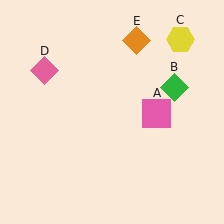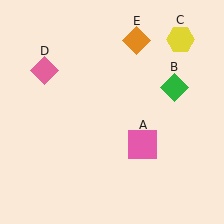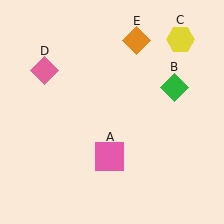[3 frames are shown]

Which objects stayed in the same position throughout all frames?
Green diamond (object B) and yellow hexagon (object C) and pink diamond (object D) and orange diamond (object E) remained stationary.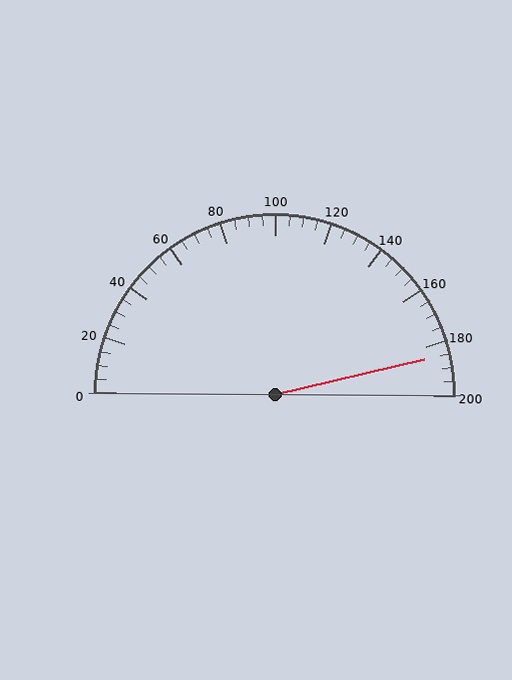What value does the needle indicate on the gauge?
The needle indicates approximately 185.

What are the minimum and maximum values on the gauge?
The gauge ranges from 0 to 200.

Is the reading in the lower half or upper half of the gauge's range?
The reading is in the upper half of the range (0 to 200).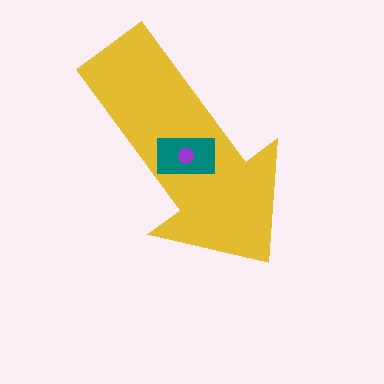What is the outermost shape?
The yellow arrow.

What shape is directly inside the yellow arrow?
The teal rectangle.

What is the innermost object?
The purple circle.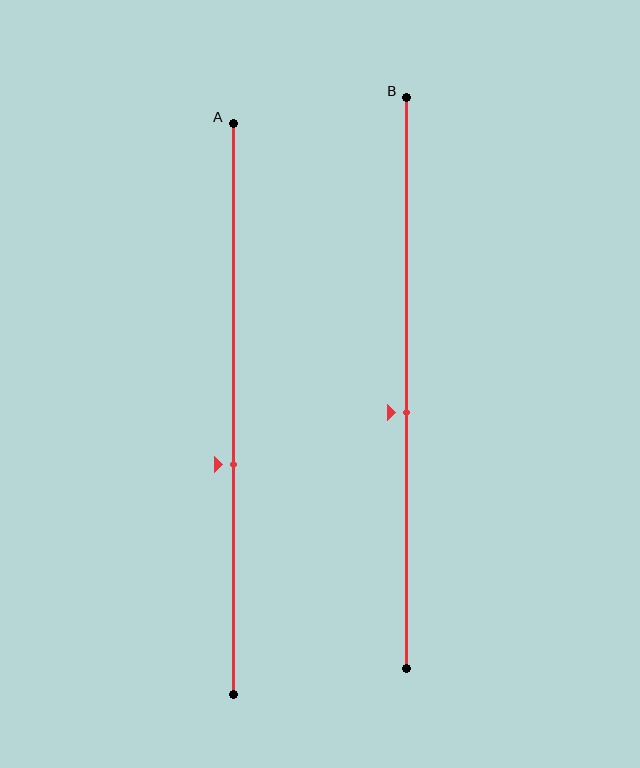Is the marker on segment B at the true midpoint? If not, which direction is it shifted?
No, the marker on segment B is shifted downward by about 5% of the segment length.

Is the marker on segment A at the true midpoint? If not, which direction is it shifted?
No, the marker on segment A is shifted downward by about 10% of the segment length.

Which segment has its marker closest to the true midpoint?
Segment B has its marker closest to the true midpoint.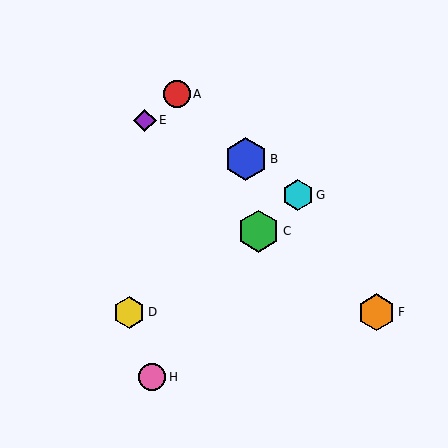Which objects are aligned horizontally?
Objects D, F are aligned horizontally.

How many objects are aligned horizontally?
2 objects (D, F) are aligned horizontally.